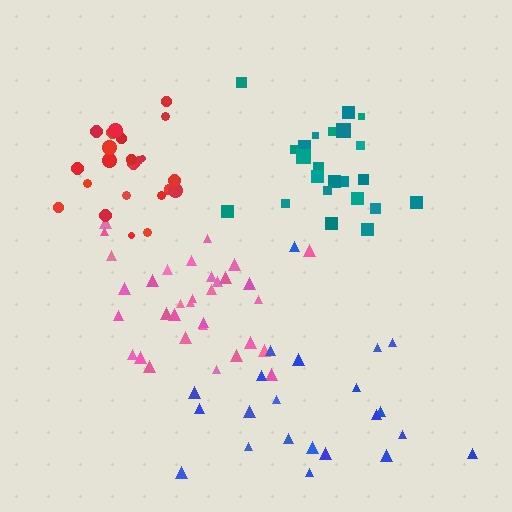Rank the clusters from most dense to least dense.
red, pink, teal, blue.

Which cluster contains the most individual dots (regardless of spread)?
Pink (34).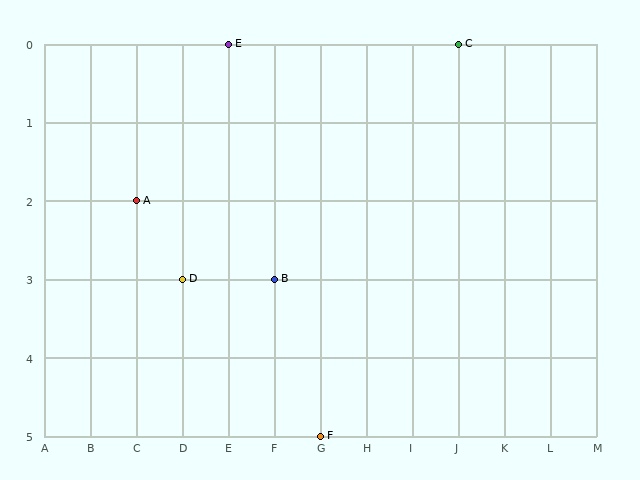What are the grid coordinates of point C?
Point C is at grid coordinates (J, 0).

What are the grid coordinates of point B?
Point B is at grid coordinates (F, 3).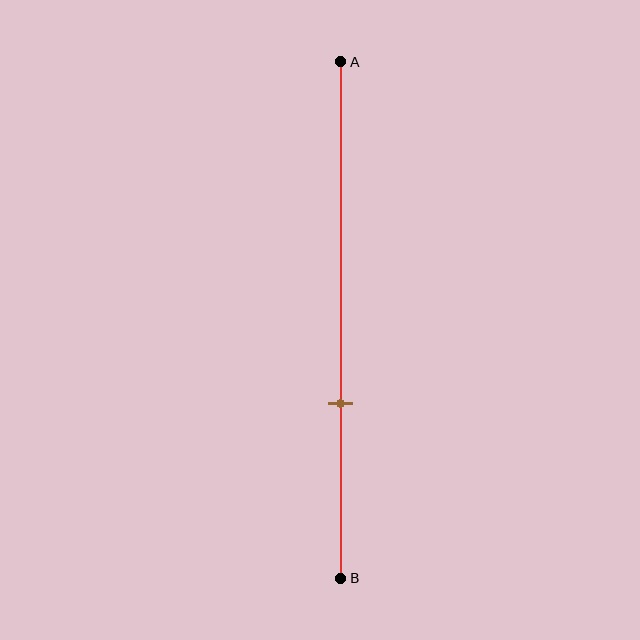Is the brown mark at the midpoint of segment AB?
No, the mark is at about 65% from A, not at the 50% midpoint.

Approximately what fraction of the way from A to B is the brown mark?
The brown mark is approximately 65% of the way from A to B.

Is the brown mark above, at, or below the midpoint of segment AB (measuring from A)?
The brown mark is below the midpoint of segment AB.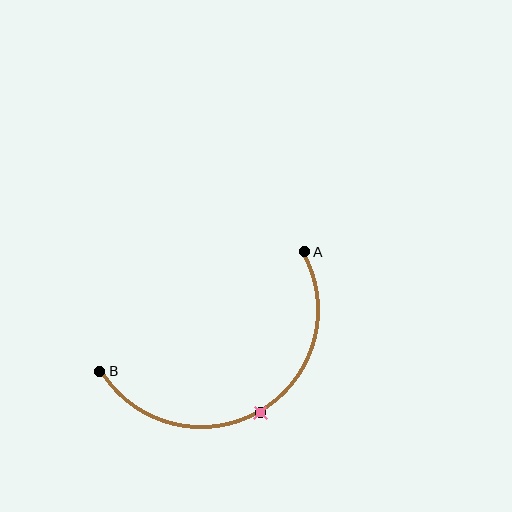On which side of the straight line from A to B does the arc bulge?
The arc bulges below the straight line connecting A and B.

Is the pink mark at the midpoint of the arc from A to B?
Yes. The pink mark lies on the arc at equal arc-length from both A and B — it is the arc midpoint.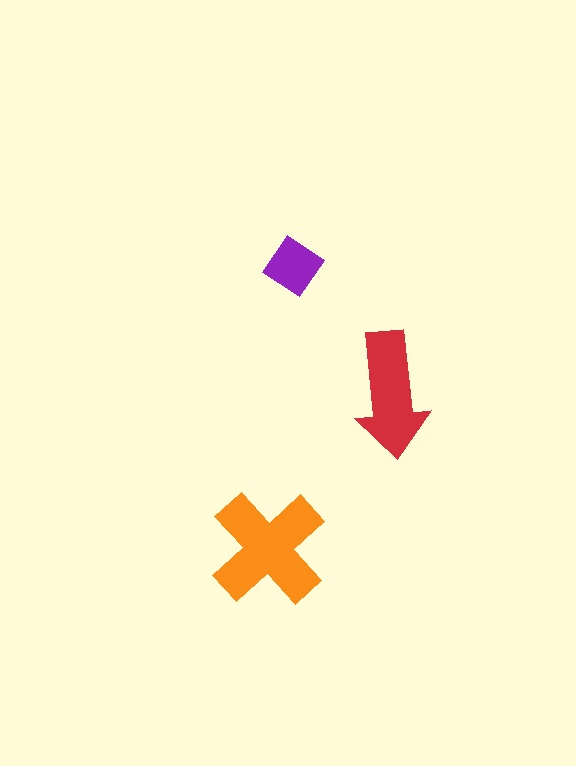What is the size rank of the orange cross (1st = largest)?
1st.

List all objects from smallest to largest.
The purple diamond, the red arrow, the orange cross.